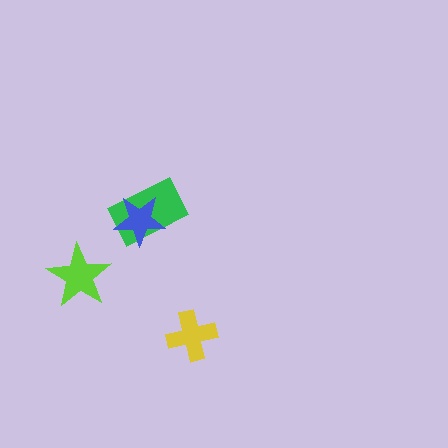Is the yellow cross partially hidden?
No, no other shape covers it.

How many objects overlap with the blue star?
1 object overlaps with the blue star.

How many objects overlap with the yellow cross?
0 objects overlap with the yellow cross.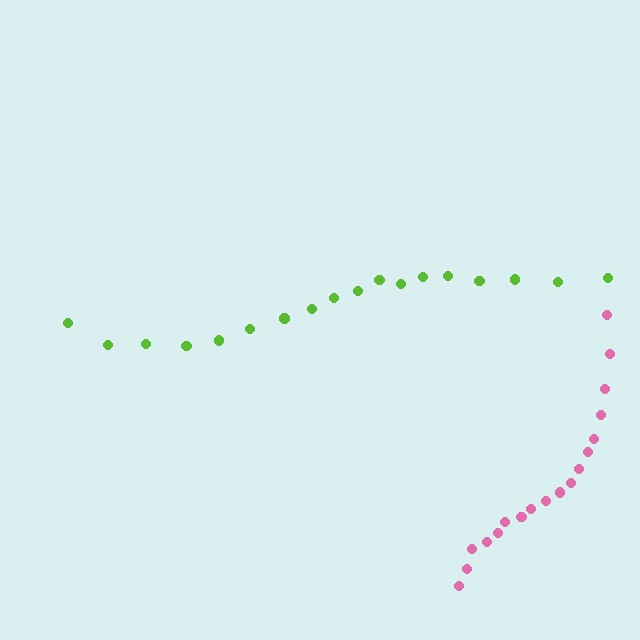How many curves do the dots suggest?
There are 2 distinct paths.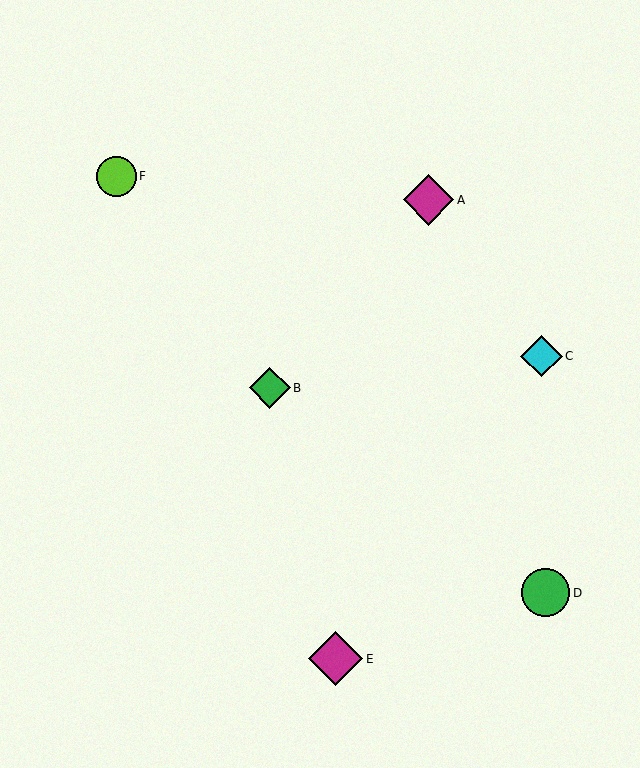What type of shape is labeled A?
Shape A is a magenta diamond.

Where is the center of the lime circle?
The center of the lime circle is at (116, 176).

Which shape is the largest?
The magenta diamond (labeled E) is the largest.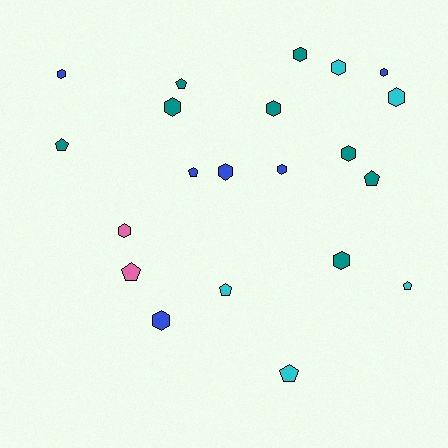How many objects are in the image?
There are 21 objects.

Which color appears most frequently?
Teal, with 8 objects.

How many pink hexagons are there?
There is 1 pink hexagon.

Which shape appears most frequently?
Hexagon, with 13 objects.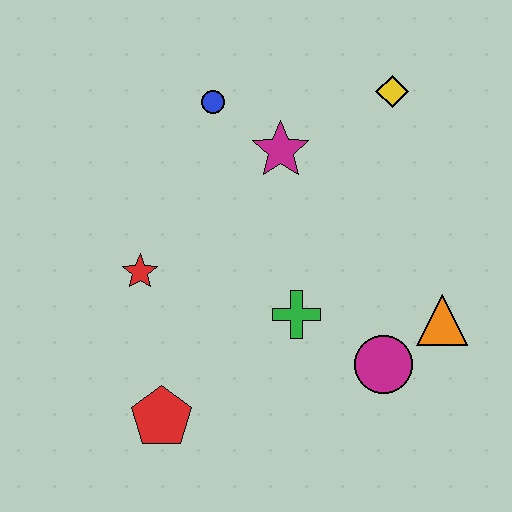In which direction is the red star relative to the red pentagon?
The red star is above the red pentagon.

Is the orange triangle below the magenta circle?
No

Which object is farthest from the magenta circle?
The blue circle is farthest from the magenta circle.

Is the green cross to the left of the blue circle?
No